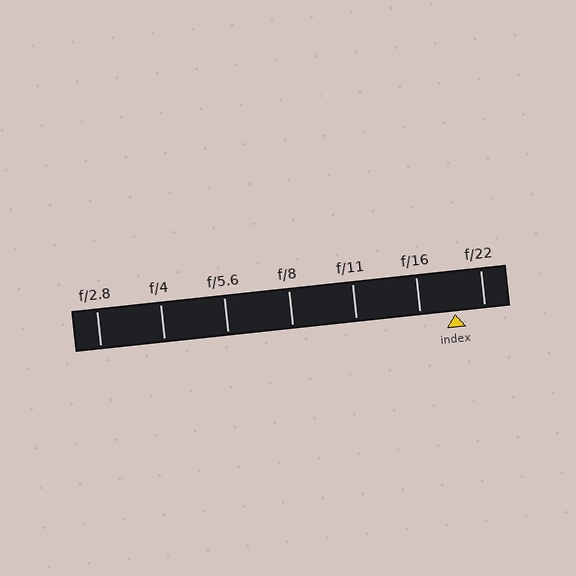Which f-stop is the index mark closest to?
The index mark is closest to f/22.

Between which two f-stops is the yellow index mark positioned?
The index mark is between f/16 and f/22.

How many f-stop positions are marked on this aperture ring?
There are 7 f-stop positions marked.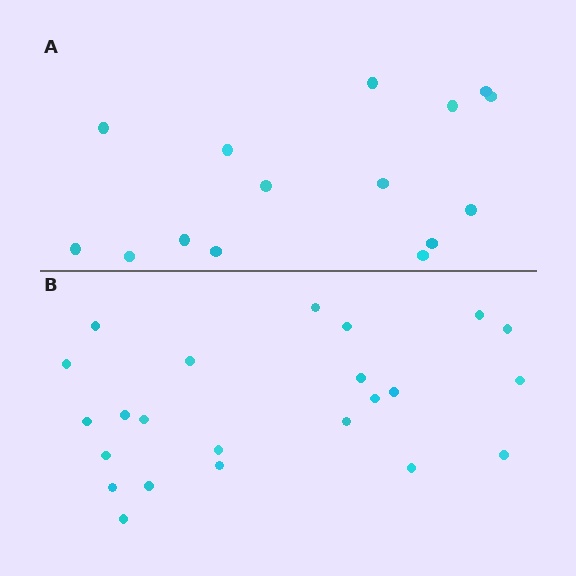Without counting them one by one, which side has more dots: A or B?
Region B (the bottom region) has more dots.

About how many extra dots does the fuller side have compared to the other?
Region B has roughly 8 or so more dots than region A.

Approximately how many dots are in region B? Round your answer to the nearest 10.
About 20 dots. (The exact count is 23, which rounds to 20.)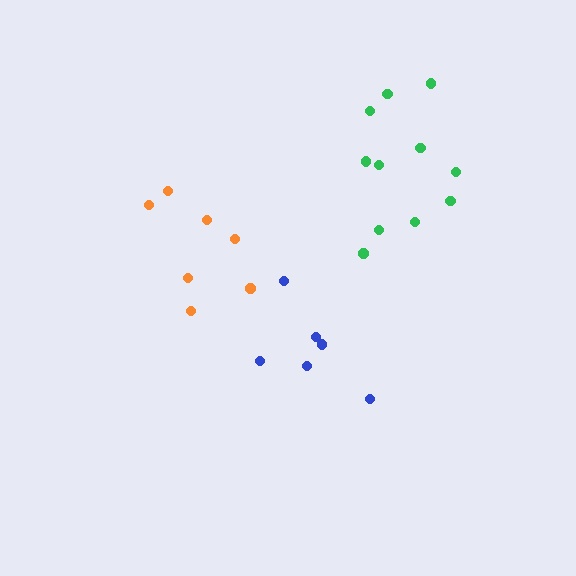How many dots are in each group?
Group 1: 7 dots, Group 2: 6 dots, Group 3: 11 dots (24 total).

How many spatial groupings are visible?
There are 3 spatial groupings.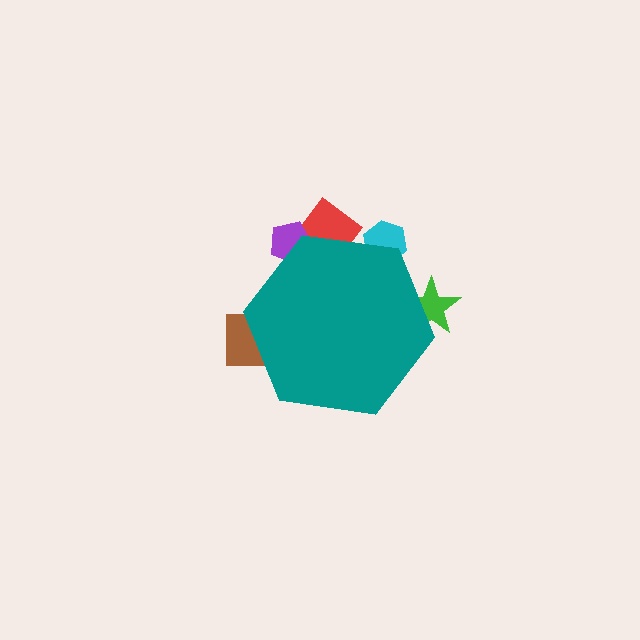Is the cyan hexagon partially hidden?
Yes, the cyan hexagon is partially hidden behind the teal hexagon.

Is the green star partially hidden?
Yes, the green star is partially hidden behind the teal hexagon.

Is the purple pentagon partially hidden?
Yes, the purple pentagon is partially hidden behind the teal hexagon.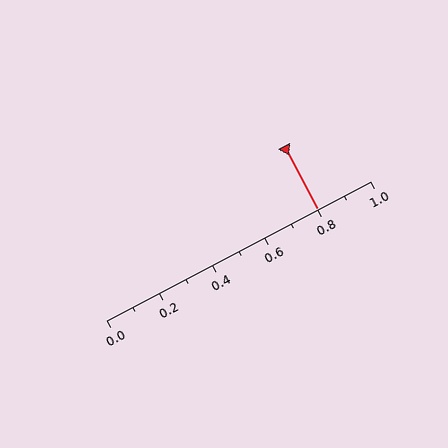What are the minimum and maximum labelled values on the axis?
The axis runs from 0.0 to 1.0.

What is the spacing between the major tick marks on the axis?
The major ticks are spaced 0.2 apart.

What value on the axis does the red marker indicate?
The marker indicates approximately 0.8.